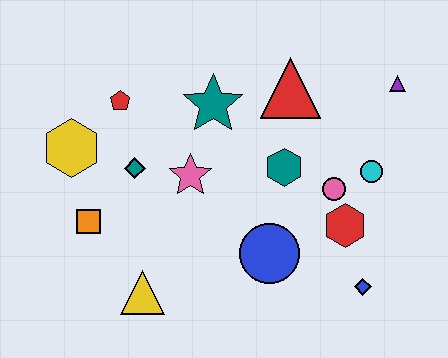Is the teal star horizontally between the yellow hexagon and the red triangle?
Yes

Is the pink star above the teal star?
No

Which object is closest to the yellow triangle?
The orange square is closest to the yellow triangle.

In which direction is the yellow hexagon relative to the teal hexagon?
The yellow hexagon is to the left of the teal hexagon.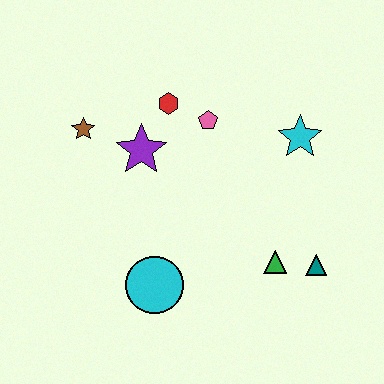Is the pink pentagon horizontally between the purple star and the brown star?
No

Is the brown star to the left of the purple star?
Yes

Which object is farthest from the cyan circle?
The cyan star is farthest from the cyan circle.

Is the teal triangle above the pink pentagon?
No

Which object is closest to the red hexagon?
The pink pentagon is closest to the red hexagon.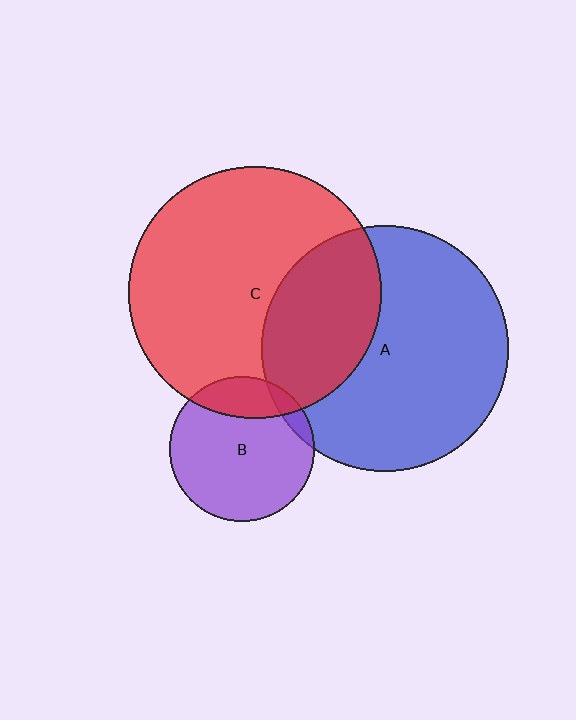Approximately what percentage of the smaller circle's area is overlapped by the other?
Approximately 35%.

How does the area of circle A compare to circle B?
Approximately 2.9 times.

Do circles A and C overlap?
Yes.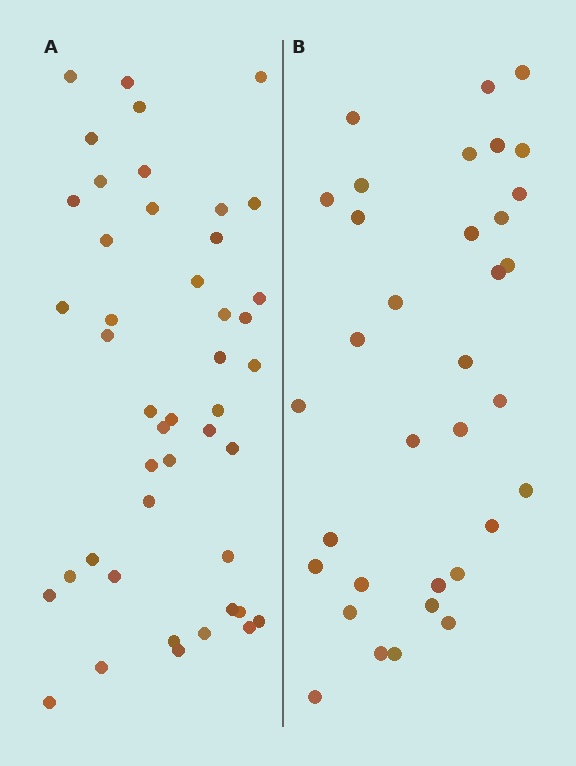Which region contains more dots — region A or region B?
Region A (the left region) has more dots.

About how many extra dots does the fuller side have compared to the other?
Region A has roughly 12 or so more dots than region B.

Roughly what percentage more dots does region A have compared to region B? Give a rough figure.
About 30% more.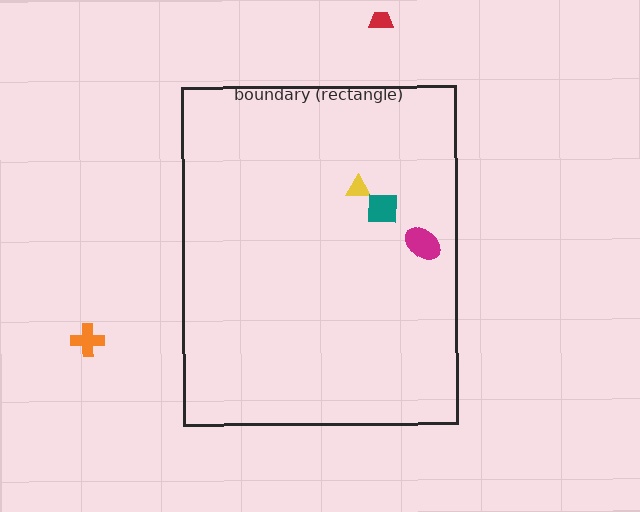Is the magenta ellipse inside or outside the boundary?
Inside.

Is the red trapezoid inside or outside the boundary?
Outside.